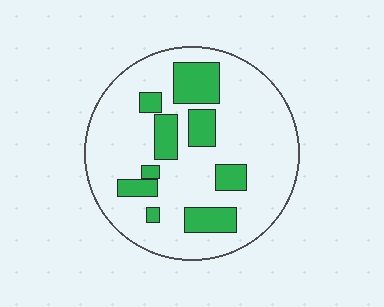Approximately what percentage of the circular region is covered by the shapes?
Approximately 20%.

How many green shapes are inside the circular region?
9.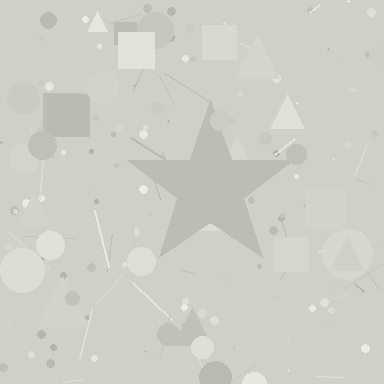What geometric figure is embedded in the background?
A star is embedded in the background.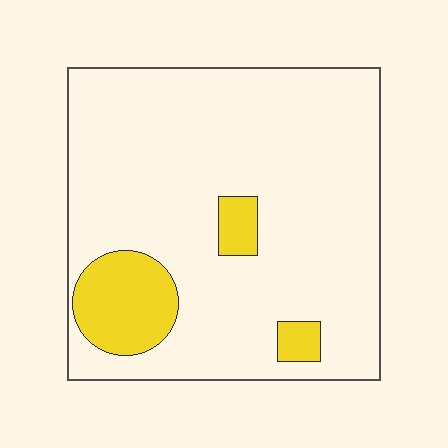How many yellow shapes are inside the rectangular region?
3.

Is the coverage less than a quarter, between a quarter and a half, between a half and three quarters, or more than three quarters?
Less than a quarter.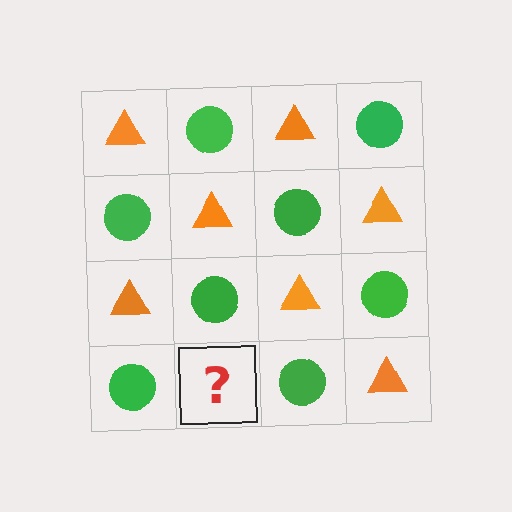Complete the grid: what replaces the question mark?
The question mark should be replaced with an orange triangle.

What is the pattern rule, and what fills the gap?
The rule is that it alternates orange triangle and green circle in a checkerboard pattern. The gap should be filled with an orange triangle.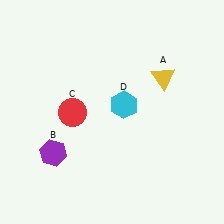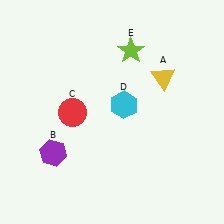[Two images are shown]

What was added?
A lime star (E) was added in Image 2.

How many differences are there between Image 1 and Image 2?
There is 1 difference between the two images.